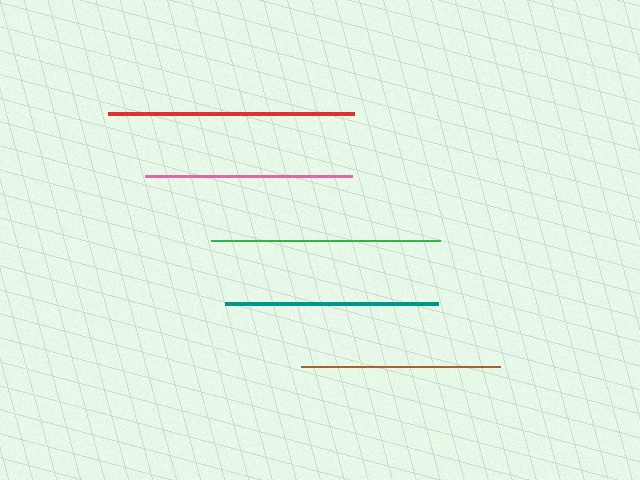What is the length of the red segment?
The red segment is approximately 246 pixels long.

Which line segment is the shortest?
The brown line is the shortest at approximately 199 pixels.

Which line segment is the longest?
The red line is the longest at approximately 246 pixels.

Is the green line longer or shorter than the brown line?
The green line is longer than the brown line.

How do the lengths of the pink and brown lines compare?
The pink and brown lines are approximately the same length.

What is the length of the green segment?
The green segment is approximately 229 pixels long.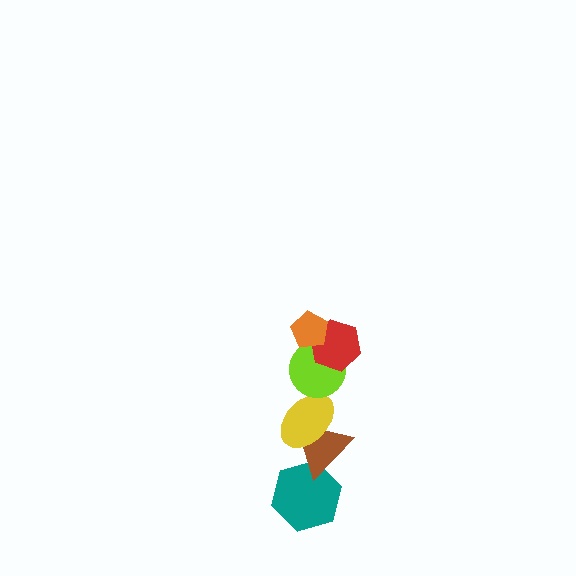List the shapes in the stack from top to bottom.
From top to bottom: the orange pentagon, the red hexagon, the lime circle, the yellow ellipse, the brown triangle, the teal hexagon.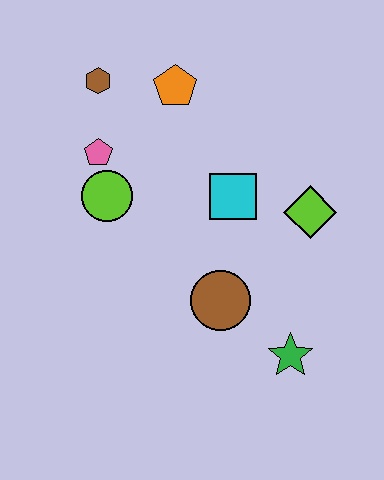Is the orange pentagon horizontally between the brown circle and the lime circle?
Yes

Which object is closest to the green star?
The brown circle is closest to the green star.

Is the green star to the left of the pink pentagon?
No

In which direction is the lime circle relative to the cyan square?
The lime circle is to the left of the cyan square.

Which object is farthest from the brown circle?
The brown hexagon is farthest from the brown circle.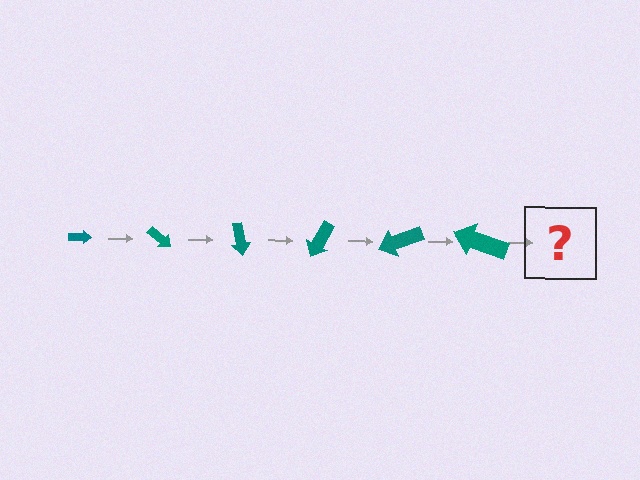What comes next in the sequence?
The next element should be an arrow, larger than the previous one and rotated 240 degrees from the start.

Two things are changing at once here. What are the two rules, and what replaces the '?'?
The two rules are that the arrow grows larger each step and it rotates 40 degrees each step. The '?' should be an arrow, larger than the previous one and rotated 240 degrees from the start.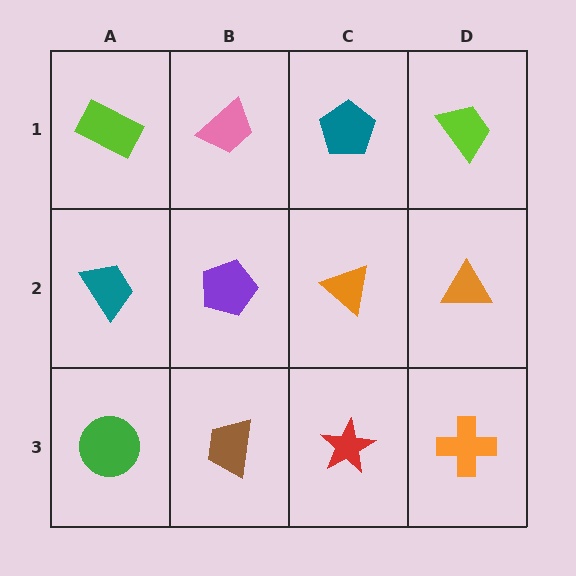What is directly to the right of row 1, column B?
A teal pentagon.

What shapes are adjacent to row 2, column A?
A lime rectangle (row 1, column A), a green circle (row 3, column A), a purple pentagon (row 2, column B).